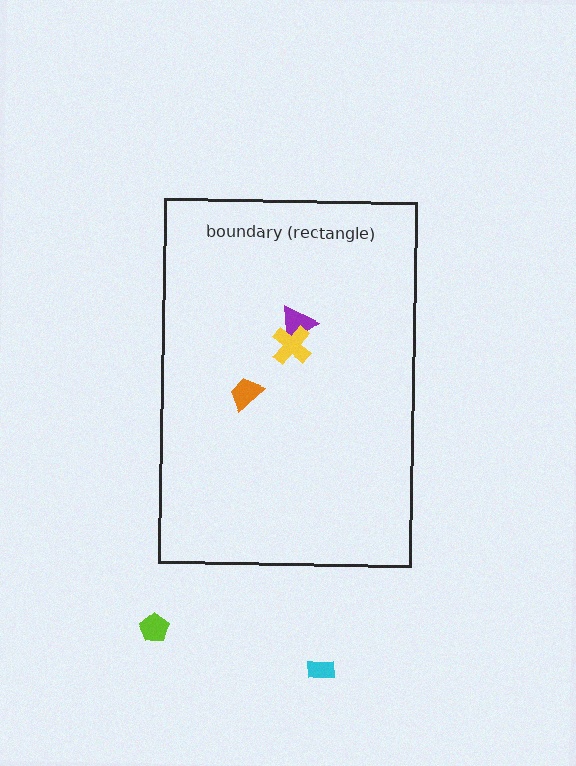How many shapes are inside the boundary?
3 inside, 2 outside.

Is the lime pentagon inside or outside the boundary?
Outside.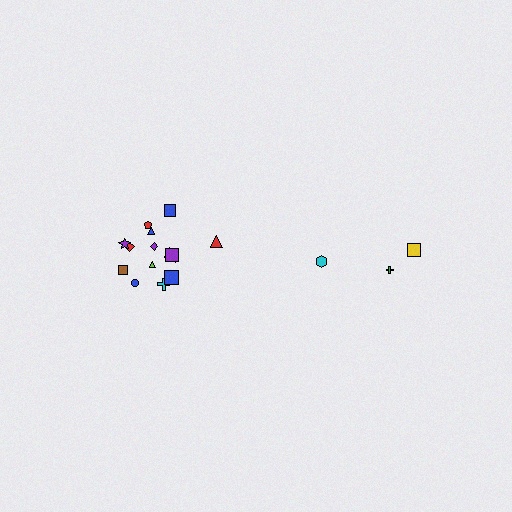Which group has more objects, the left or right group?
The left group.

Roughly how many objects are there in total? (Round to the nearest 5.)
Roughly 20 objects in total.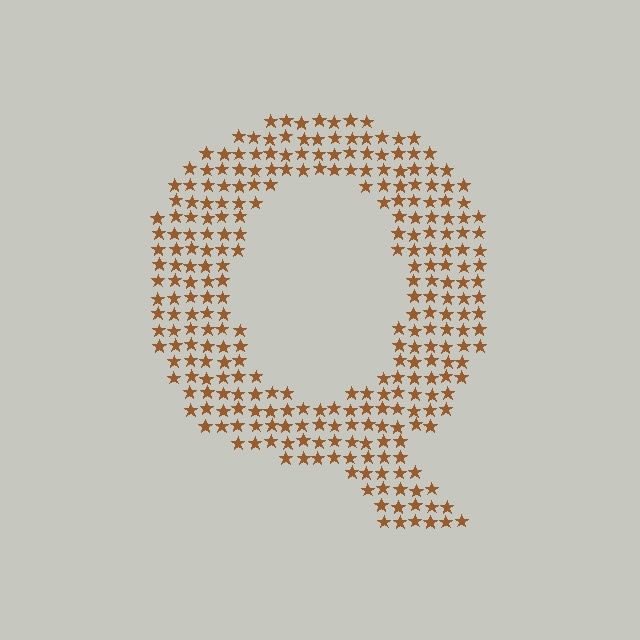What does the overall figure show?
The overall figure shows the letter Q.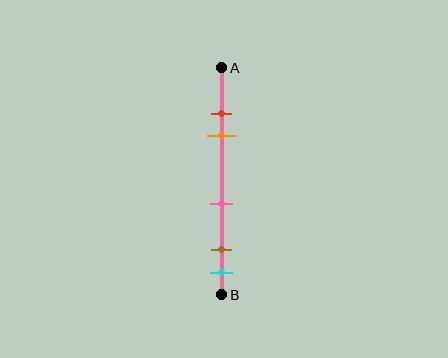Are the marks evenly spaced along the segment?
No, the marks are not evenly spaced.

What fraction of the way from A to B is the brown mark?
The brown mark is approximately 80% (0.8) of the way from A to B.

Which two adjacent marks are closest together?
The red and orange marks are the closest adjacent pair.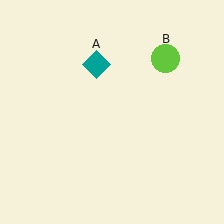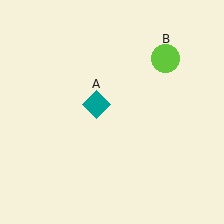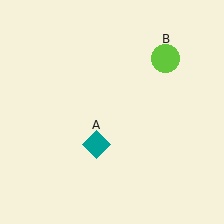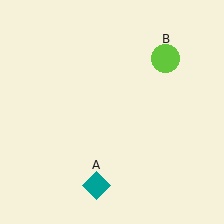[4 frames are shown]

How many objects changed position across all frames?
1 object changed position: teal diamond (object A).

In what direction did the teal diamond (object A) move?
The teal diamond (object A) moved down.